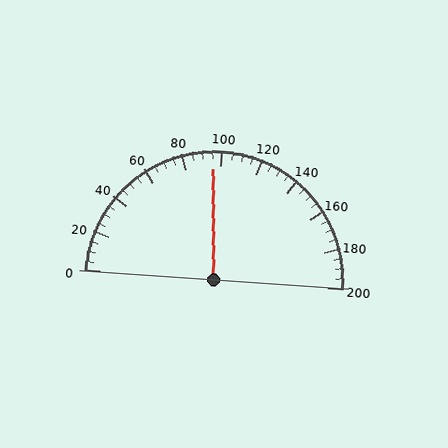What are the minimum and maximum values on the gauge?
The gauge ranges from 0 to 200.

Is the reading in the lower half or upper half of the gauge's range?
The reading is in the lower half of the range (0 to 200).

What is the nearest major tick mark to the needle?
The nearest major tick mark is 100.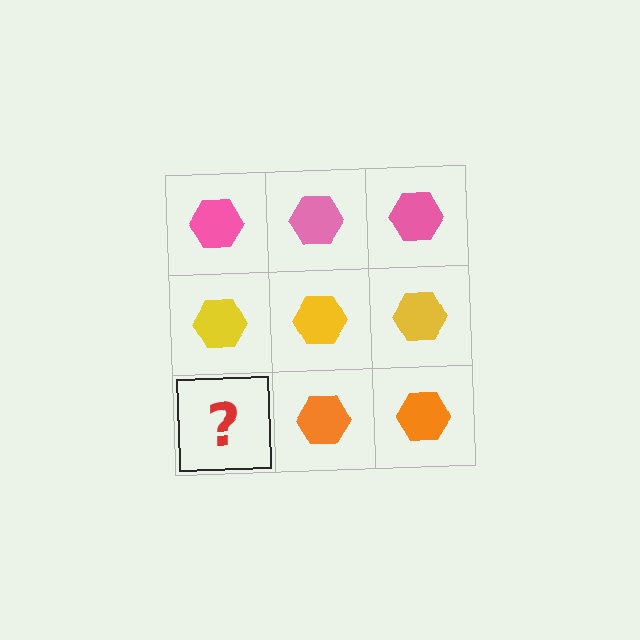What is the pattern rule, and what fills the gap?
The rule is that each row has a consistent color. The gap should be filled with an orange hexagon.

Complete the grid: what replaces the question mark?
The question mark should be replaced with an orange hexagon.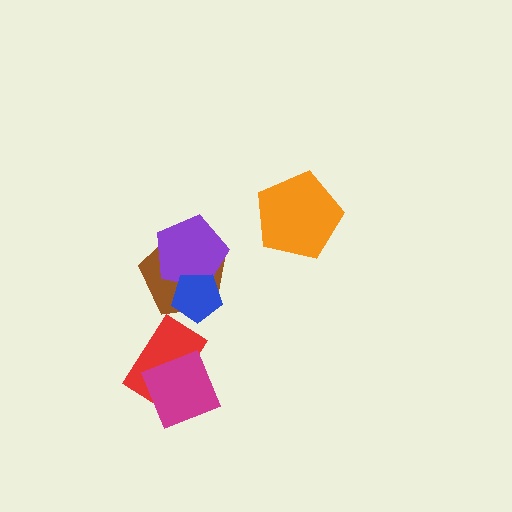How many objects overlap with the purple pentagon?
2 objects overlap with the purple pentagon.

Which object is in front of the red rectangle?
The magenta square is in front of the red rectangle.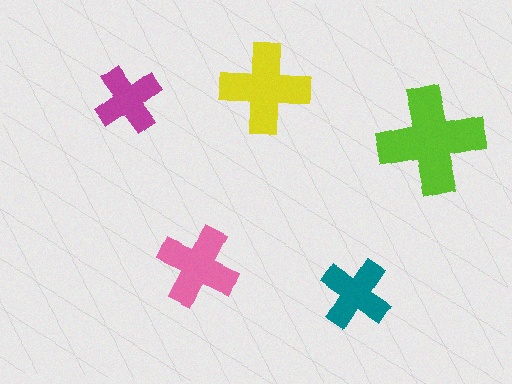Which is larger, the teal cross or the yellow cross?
The yellow one.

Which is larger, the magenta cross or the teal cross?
The teal one.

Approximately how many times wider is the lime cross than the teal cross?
About 1.5 times wider.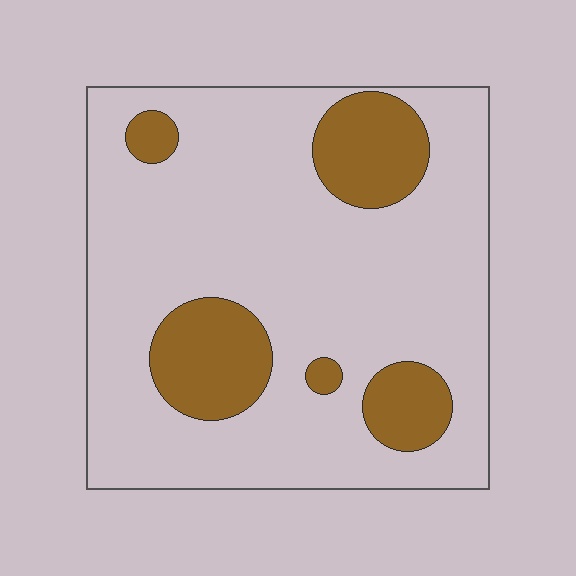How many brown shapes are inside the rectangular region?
5.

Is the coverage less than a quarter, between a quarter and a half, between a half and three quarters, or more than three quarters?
Less than a quarter.